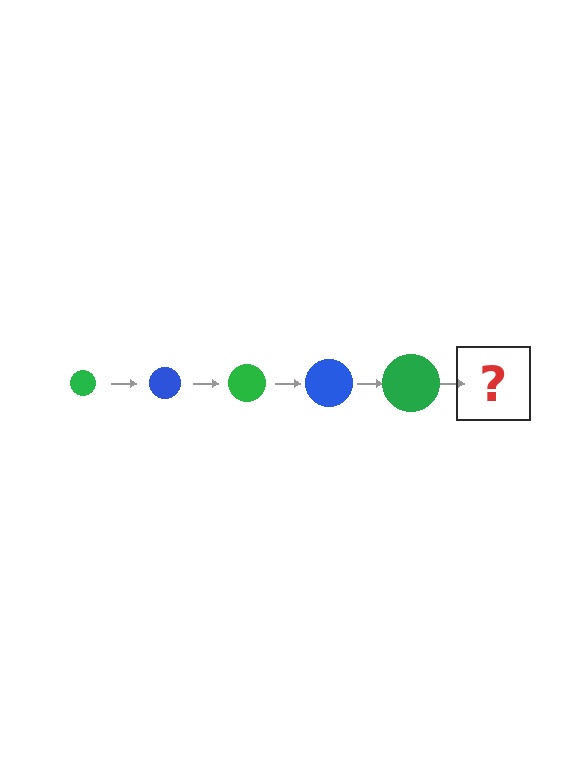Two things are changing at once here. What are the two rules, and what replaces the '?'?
The two rules are that the circle grows larger each step and the color cycles through green and blue. The '?' should be a blue circle, larger than the previous one.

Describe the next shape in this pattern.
It should be a blue circle, larger than the previous one.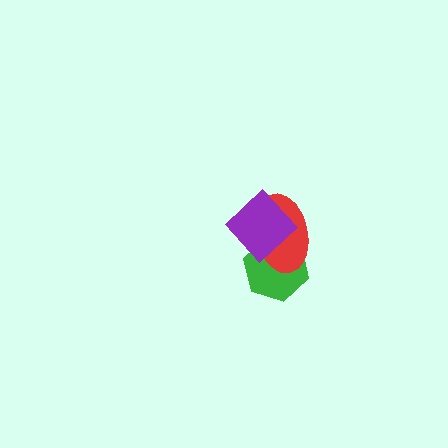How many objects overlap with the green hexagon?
2 objects overlap with the green hexagon.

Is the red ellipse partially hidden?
Yes, it is partially covered by another shape.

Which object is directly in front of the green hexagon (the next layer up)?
The red ellipse is directly in front of the green hexagon.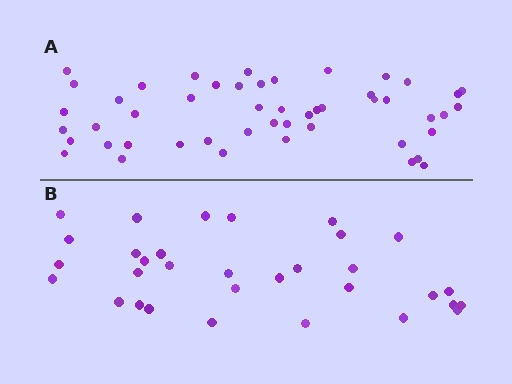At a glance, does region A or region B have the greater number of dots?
Region A (the top region) has more dots.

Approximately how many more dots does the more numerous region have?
Region A has approximately 15 more dots than region B.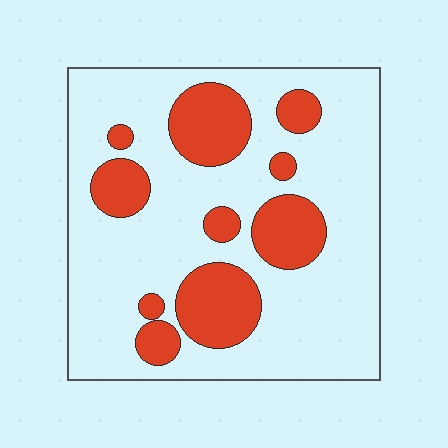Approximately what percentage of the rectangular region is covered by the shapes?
Approximately 25%.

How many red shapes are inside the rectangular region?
10.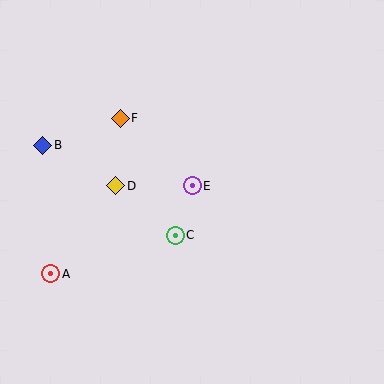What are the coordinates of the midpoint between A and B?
The midpoint between A and B is at (47, 209).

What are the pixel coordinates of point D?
Point D is at (116, 186).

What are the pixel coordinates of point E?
Point E is at (192, 186).